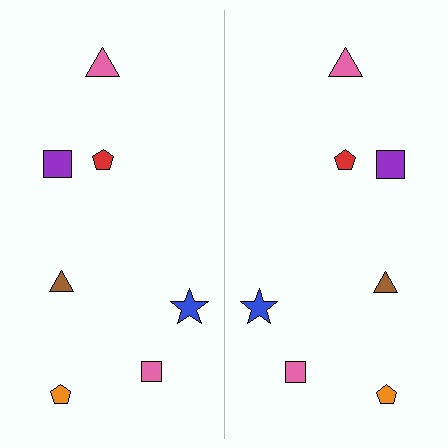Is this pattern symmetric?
Yes, this pattern has bilateral (reflection) symmetry.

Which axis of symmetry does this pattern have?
The pattern has a vertical axis of symmetry running through the center of the image.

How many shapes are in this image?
There are 14 shapes in this image.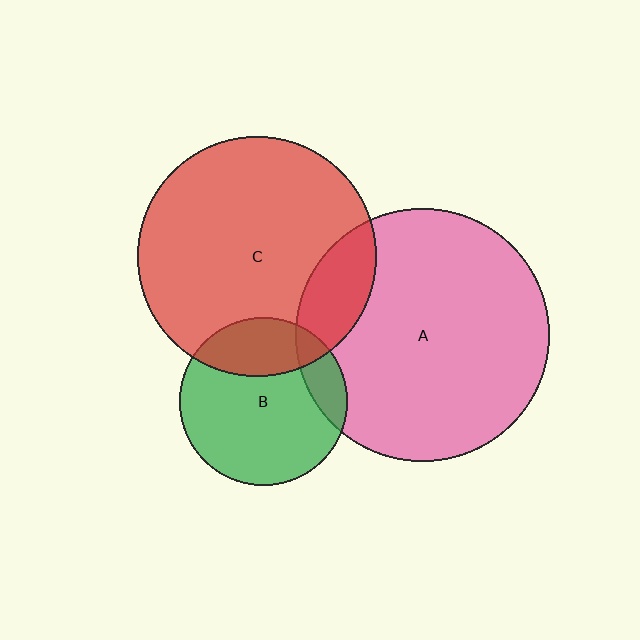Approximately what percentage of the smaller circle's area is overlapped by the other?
Approximately 25%.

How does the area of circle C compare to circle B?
Approximately 2.0 times.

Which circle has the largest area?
Circle A (pink).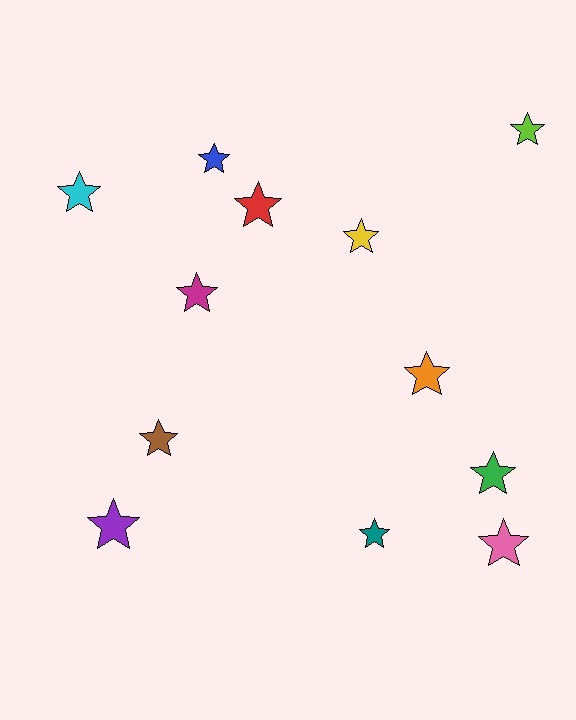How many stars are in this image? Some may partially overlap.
There are 12 stars.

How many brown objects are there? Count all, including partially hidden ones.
There is 1 brown object.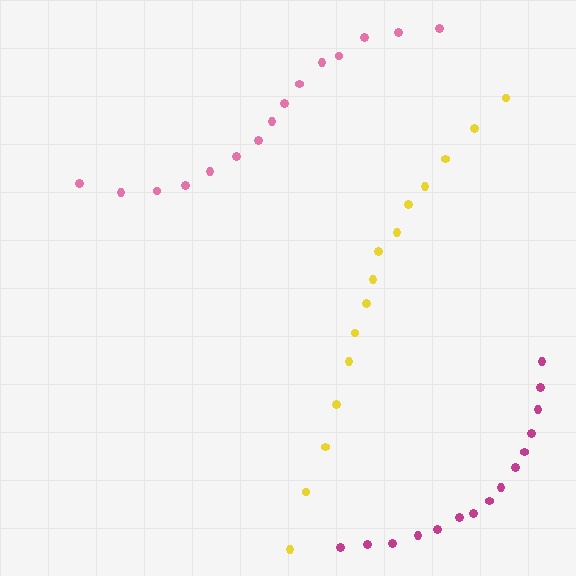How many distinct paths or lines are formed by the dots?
There are 3 distinct paths.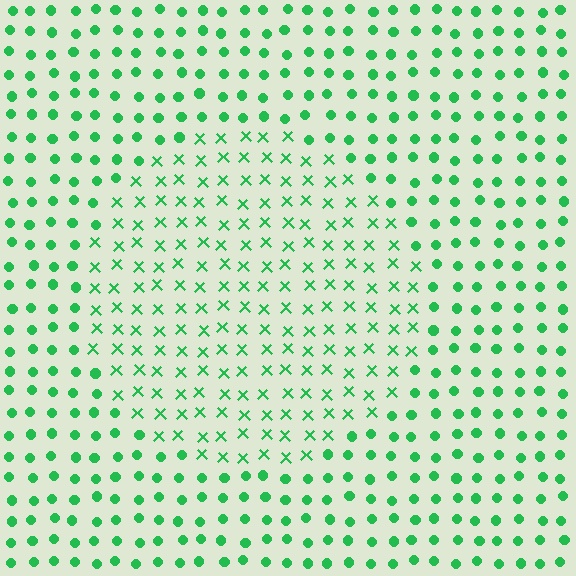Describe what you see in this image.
The image is filled with small green elements arranged in a uniform grid. A circle-shaped region contains X marks, while the surrounding area contains circles. The boundary is defined purely by the change in element shape.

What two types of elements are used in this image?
The image uses X marks inside the circle region and circles outside it.